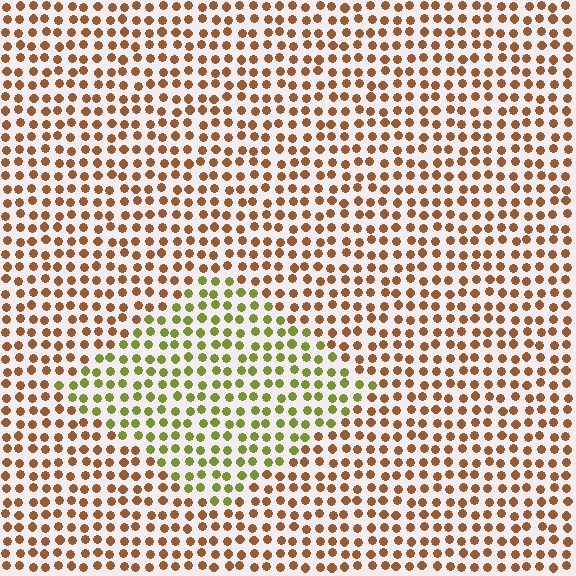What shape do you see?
I see a diamond.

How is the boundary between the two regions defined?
The boundary is defined purely by a slight shift in hue (about 55 degrees). Spacing, size, and orientation are identical on both sides.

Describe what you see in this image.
The image is filled with small brown elements in a uniform arrangement. A diamond-shaped region is visible where the elements are tinted to a slightly different hue, forming a subtle color boundary.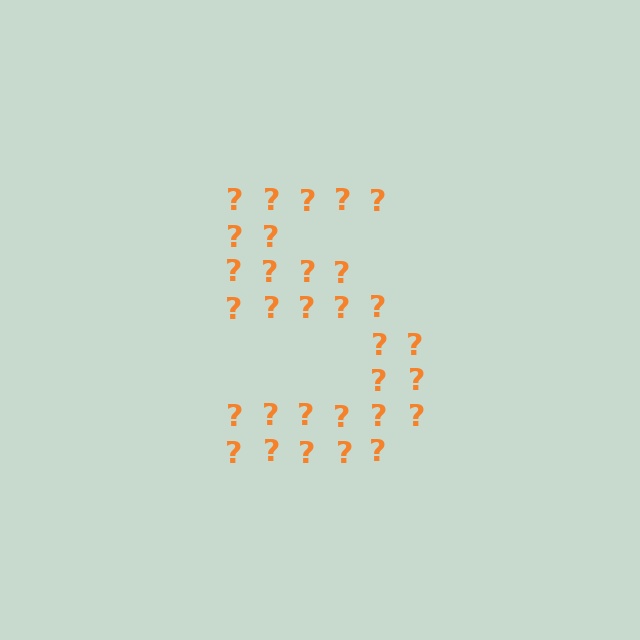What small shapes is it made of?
It is made of small question marks.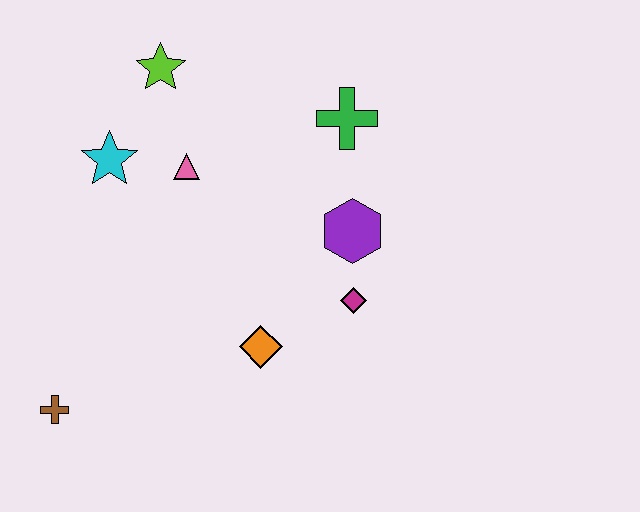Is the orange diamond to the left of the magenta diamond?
Yes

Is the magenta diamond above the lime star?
No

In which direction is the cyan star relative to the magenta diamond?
The cyan star is to the left of the magenta diamond.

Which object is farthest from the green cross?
The brown cross is farthest from the green cross.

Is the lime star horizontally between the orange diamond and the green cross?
No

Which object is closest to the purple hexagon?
The magenta diamond is closest to the purple hexagon.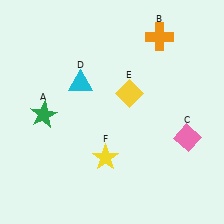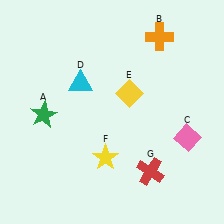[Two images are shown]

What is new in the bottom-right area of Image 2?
A red cross (G) was added in the bottom-right area of Image 2.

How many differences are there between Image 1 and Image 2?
There is 1 difference between the two images.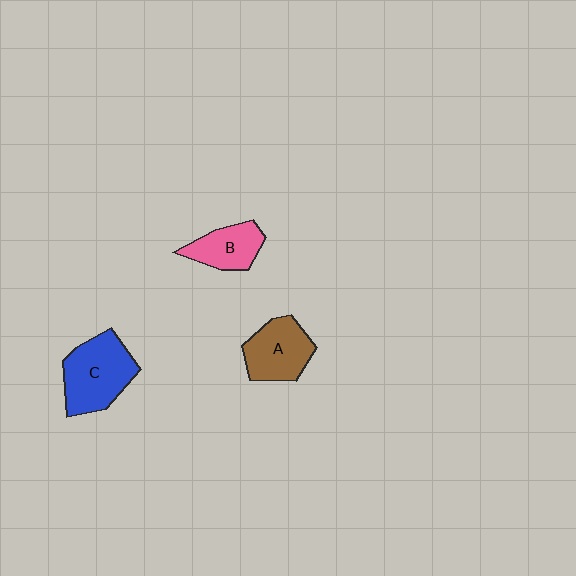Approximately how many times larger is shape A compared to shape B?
Approximately 1.3 times.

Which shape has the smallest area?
Shape B (pink).